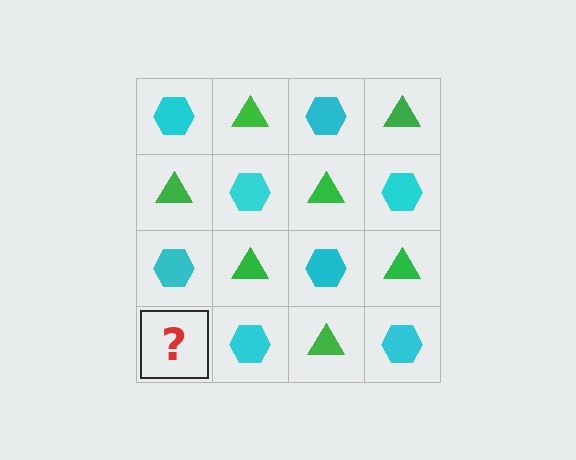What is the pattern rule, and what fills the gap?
The rule is that it alternates cyan hexagon and green triangle in a checkerboard pattern. The gap should be filled with a green triangle.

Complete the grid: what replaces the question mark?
The question mark should be replaced with a green triangle.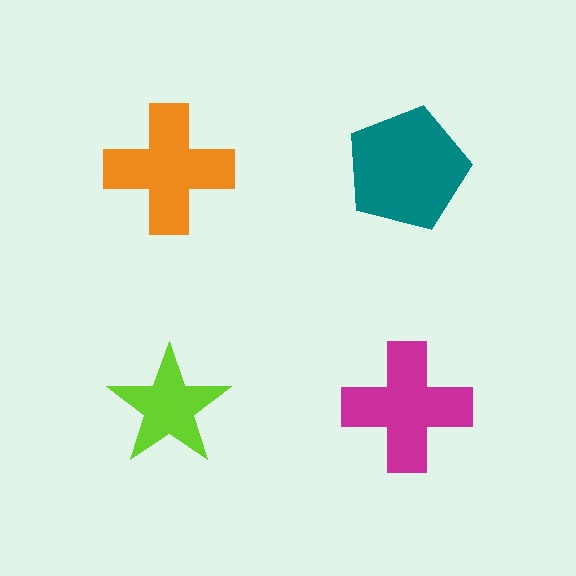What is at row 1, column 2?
A teal pentagon.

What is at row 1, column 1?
An orange cross.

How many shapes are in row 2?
2 shapes.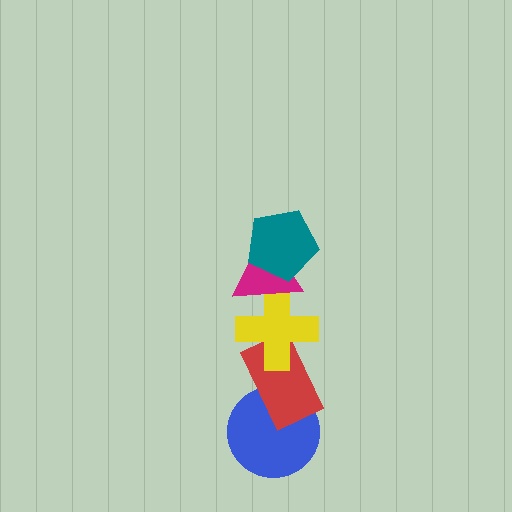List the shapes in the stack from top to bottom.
From top to bottom: the teal pentagon, the magenta triangle, the yellow cross, the red rectangle, the blue circle.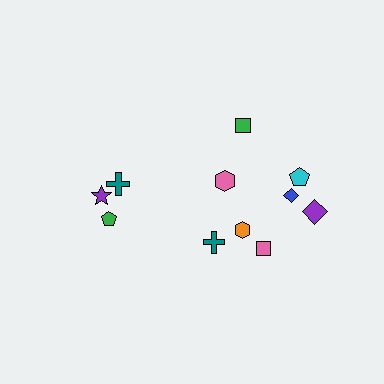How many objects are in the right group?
There are 8 objects.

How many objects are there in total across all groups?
There are 11 objects.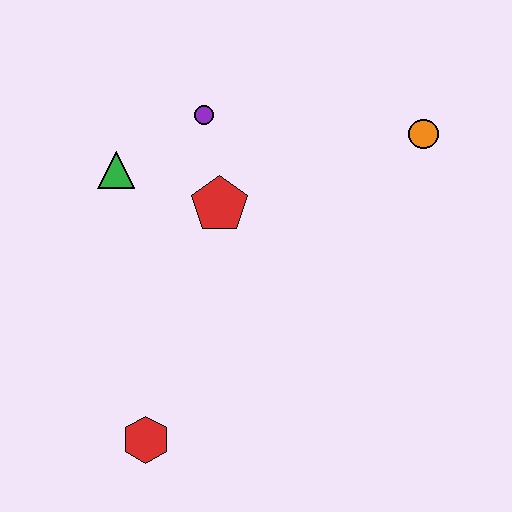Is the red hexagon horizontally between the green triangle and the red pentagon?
Yes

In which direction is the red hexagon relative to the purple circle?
The red hexagon is below the purple circle.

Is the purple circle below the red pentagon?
No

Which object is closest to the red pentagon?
The purple circle is closest to the red pentagon.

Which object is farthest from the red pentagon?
The red hexagon is farthest from the red pentagon.